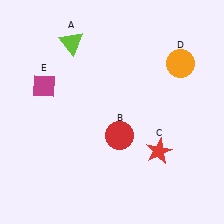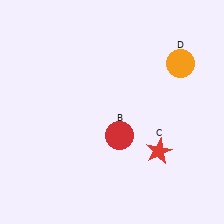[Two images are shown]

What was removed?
The lime triangle (A), the magenta diamond (E) were removed in Image 2.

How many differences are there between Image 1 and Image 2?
There are 2 differences between the two images.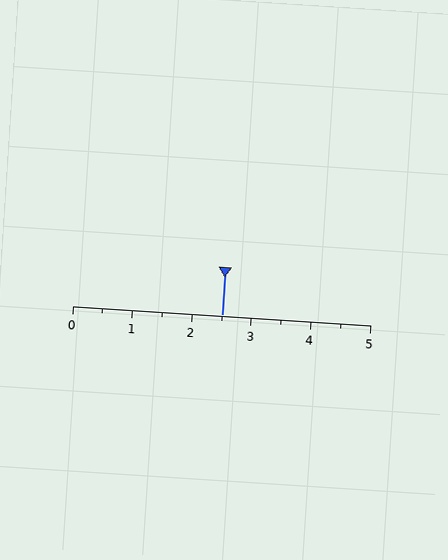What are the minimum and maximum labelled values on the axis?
The axis runs from 0 to 5.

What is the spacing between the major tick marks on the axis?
The major ticks are spaced 1 apart.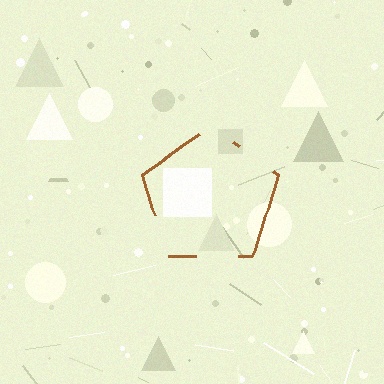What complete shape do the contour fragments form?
The contour fragments form a pentagon.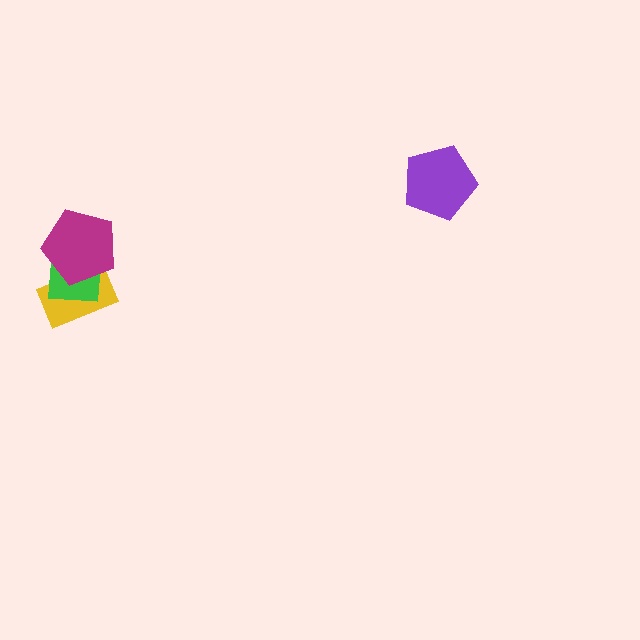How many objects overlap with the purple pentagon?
0 objects overlap with the purple pentagon.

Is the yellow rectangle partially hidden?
Yes, it is partially covered by another shape.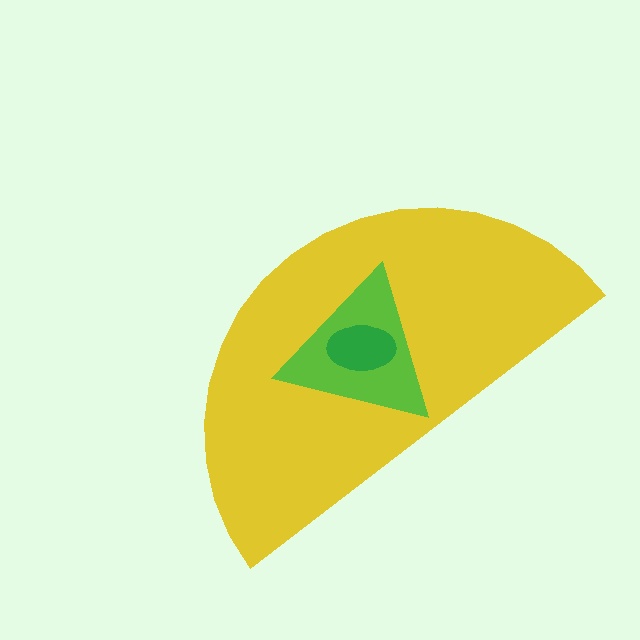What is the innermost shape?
The green ellipse.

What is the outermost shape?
The yellow semicircle.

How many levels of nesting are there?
3.